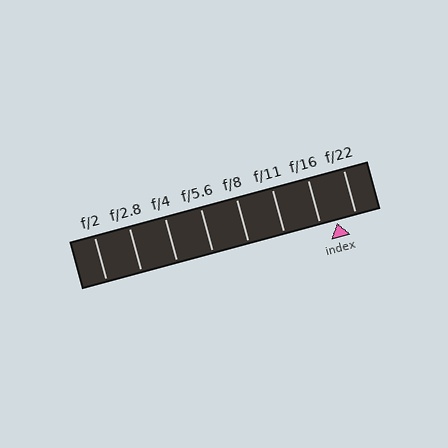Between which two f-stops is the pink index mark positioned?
The index mark is between f/16 and f/22.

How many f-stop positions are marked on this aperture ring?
There are 8 f-stop positions marked.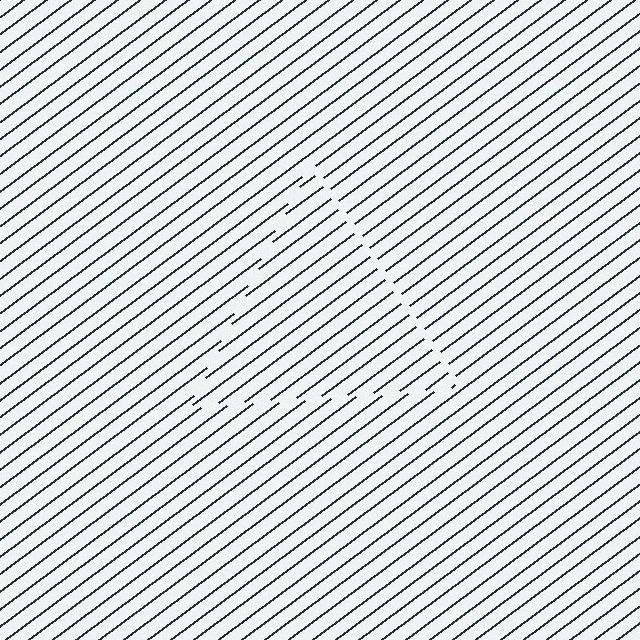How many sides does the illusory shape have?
3 sides — the line-ends trace a triangle.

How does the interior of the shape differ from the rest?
The interior of the shape contains the same grating, shifted by half a period — the contour is defined by the phase discontinuity where line-ends from the inner and outer gratings abut.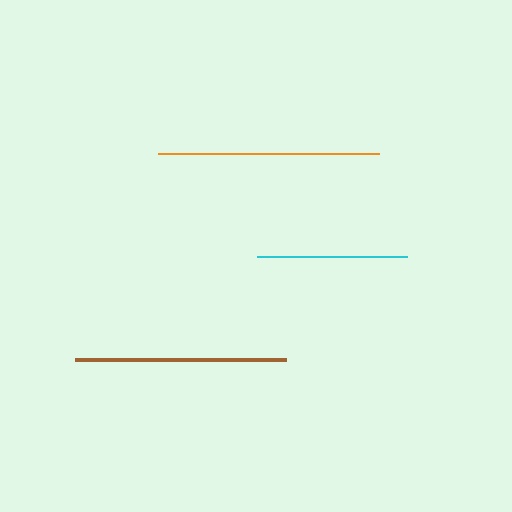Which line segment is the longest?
The orange line is the longest at approximately 221 pixels.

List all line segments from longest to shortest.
From longest to shortest: orange, brown, cyan.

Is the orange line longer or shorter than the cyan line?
The orange line is longer than the cyan line.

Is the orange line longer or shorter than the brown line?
The orange line is longer than the brown line.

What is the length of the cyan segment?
The cyan segment is approximately 151 pixels long.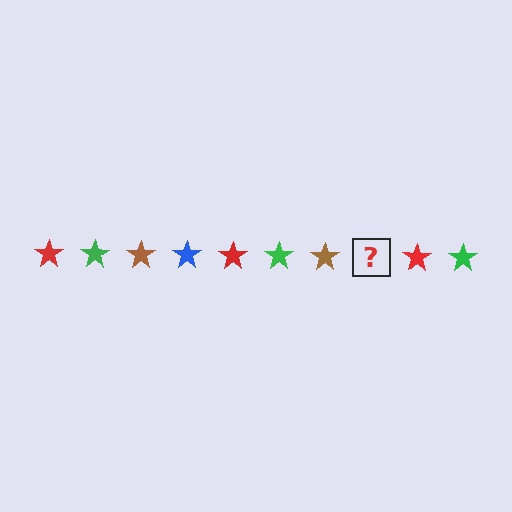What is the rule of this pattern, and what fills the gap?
The rule is that the pattern cycles through red, green, brown, blue stars. The gap should be filled with a blue star.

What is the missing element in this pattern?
The missing element is a blue star.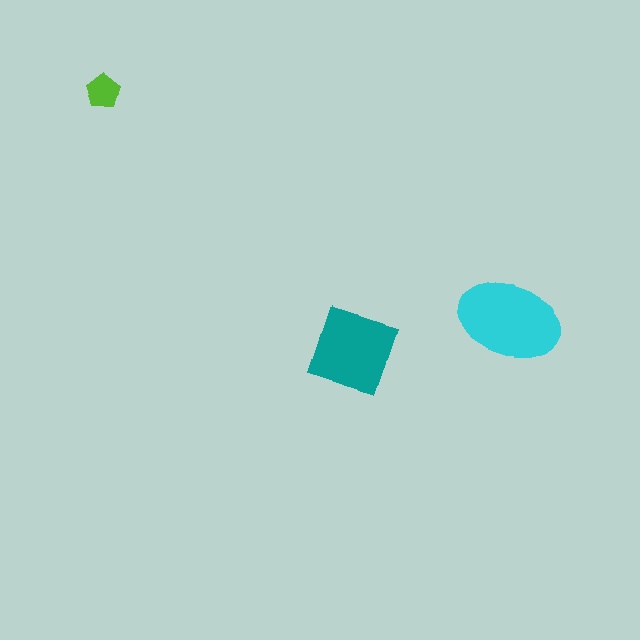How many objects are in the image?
There are 3 objects in the image.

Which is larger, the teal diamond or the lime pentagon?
The teal diamond.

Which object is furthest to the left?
The lime pentagon is leftmost.